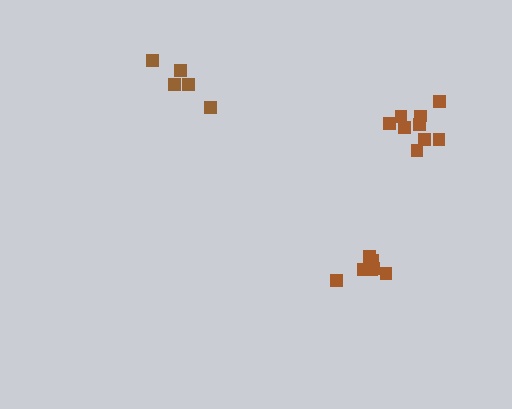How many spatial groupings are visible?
There are 3 spatial groupings.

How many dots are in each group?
Group 1: 5 dots, Group 2: 7 dots, Group 3: 9 dots (21 total).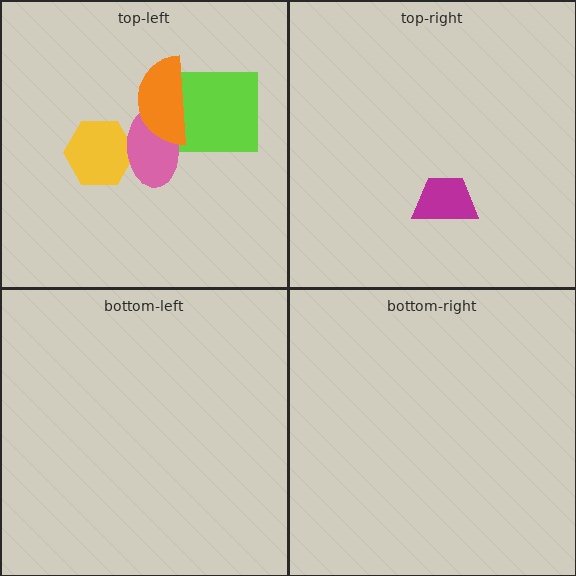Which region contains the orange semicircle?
The top-left region.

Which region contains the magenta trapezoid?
The top-right region.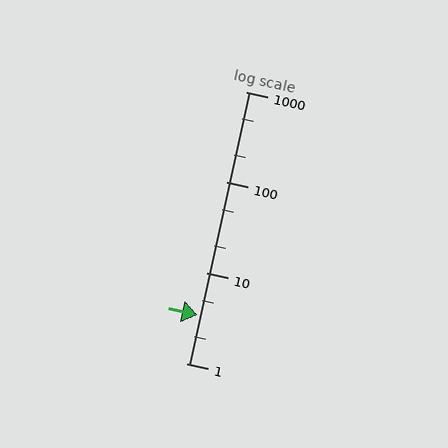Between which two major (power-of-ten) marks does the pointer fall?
The pointer is between 1 and 10.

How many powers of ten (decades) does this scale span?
The scale spans 3 decades, from 1 to 1000.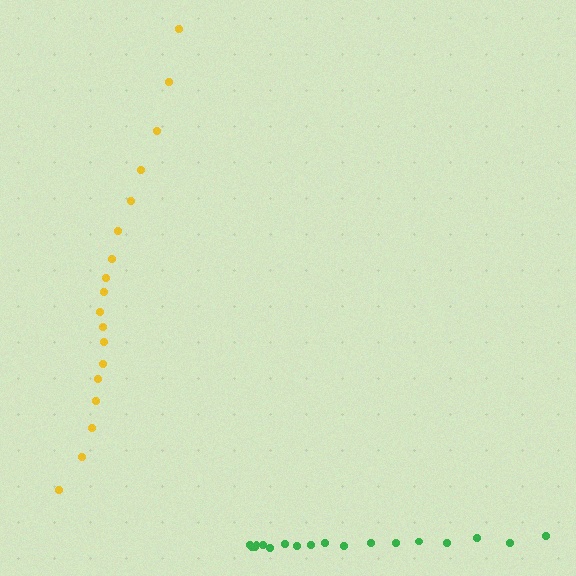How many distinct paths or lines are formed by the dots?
There are 2 distinct paths.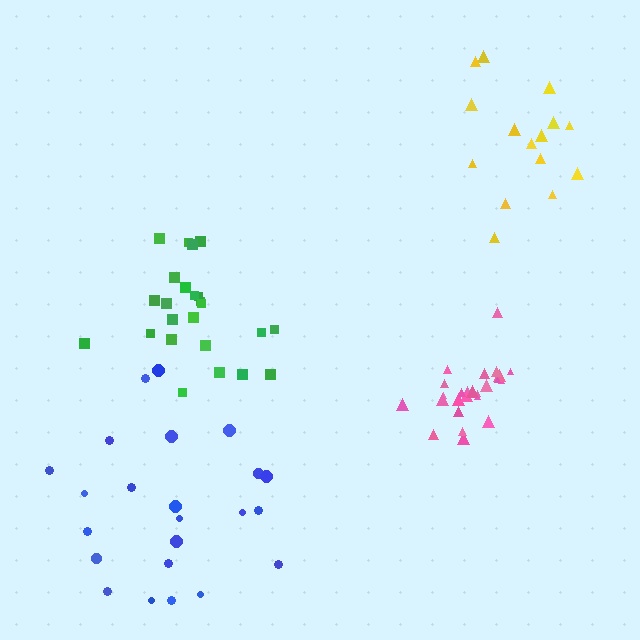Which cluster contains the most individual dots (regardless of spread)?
Pink (25).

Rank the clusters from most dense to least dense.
pink, green, yellow, blue.